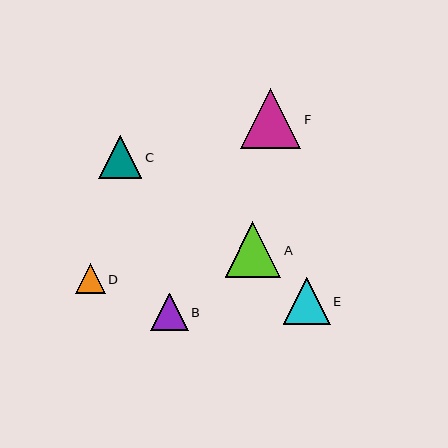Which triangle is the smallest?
Triangle D is the smallest with a size of approximately 29 pixels.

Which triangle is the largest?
Triangle F is the largest with a size of approximately 60 pixels.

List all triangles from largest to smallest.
From largest to smallest: F, A, E, C, B, D.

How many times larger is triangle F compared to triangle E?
Triangle F is approximately 1.3 times the size of triangle E.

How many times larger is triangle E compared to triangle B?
Triangle E is approximately 1.3 times the size of triangle B.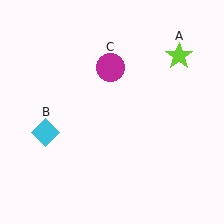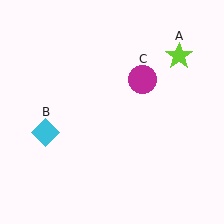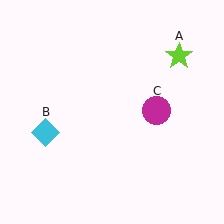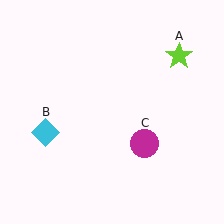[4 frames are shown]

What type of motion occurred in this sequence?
The magenta circle (object C) rotated clockwise around the center of the scene.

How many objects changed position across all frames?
1 object changed position: magenta circle (object C).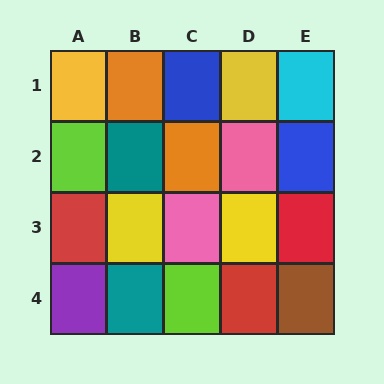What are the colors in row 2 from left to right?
Lime, teal, orange, pink, blue.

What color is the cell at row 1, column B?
Orange.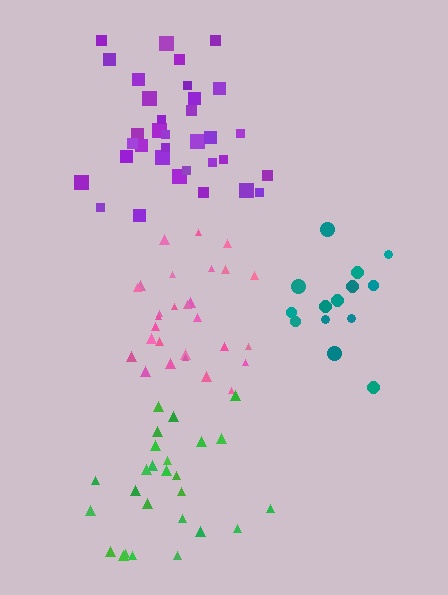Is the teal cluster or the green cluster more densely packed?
Green.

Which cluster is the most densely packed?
Green.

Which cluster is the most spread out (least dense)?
Teal.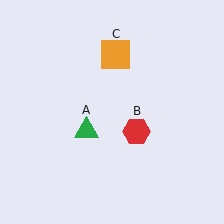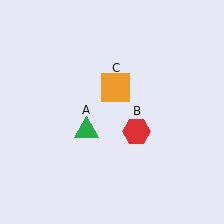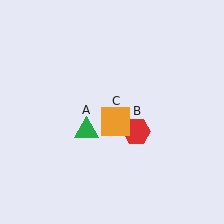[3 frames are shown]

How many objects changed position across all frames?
1 object changed position: orange square (object C).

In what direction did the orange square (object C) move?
The orange square (object C) moved down.